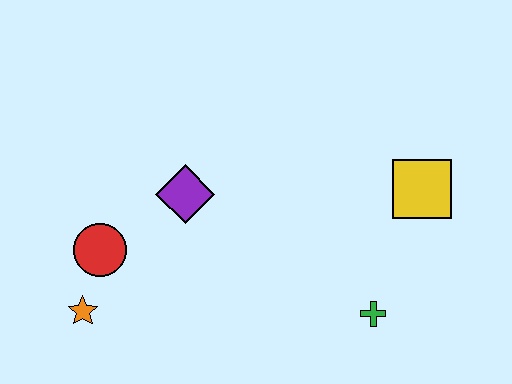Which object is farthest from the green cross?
The orange star is farthest from the green cross.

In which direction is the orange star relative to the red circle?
The orange star is below the red circle.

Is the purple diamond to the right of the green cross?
No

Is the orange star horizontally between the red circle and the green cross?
No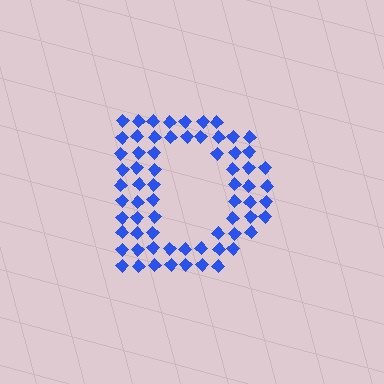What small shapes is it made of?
It is made of small diamonds.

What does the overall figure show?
The overall figure shows the letter D.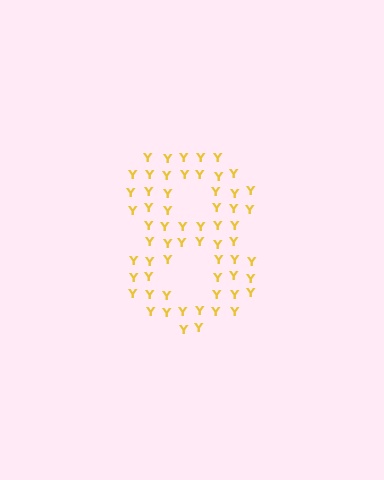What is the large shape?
The large shape is the digit 8.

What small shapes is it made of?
It is made of small letter Y's.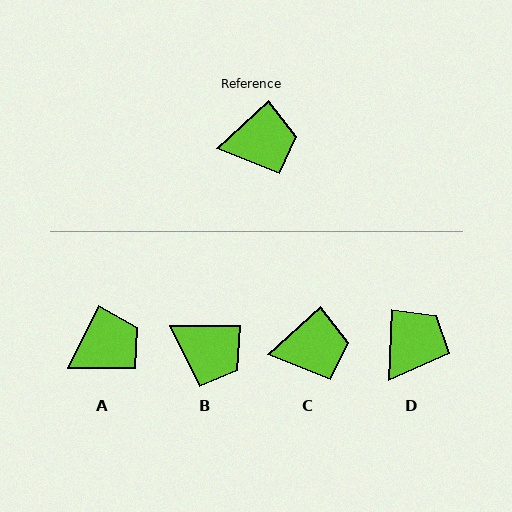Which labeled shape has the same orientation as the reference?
C.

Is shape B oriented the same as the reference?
No, it is off by about 42 degrees.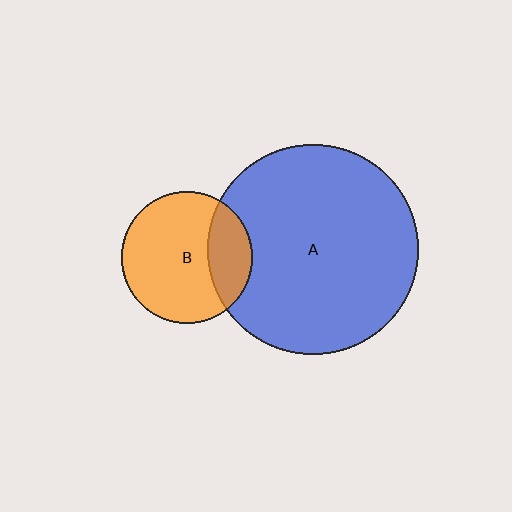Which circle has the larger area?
Circle A (blue).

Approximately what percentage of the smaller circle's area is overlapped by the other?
Approximately 25%.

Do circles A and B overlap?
Yes.